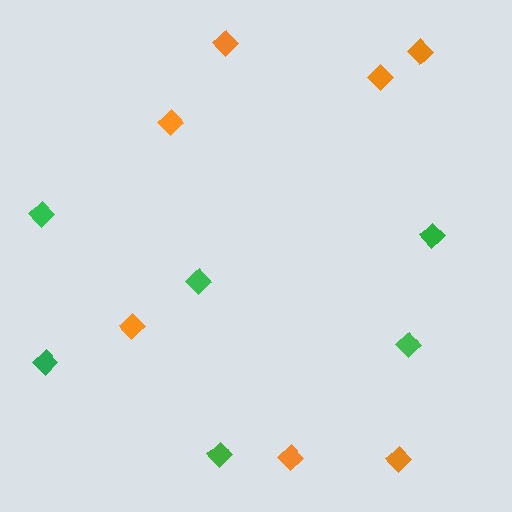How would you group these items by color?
There are 2 groups: one group of orange diamonds (7) and one group of green diamonds (6).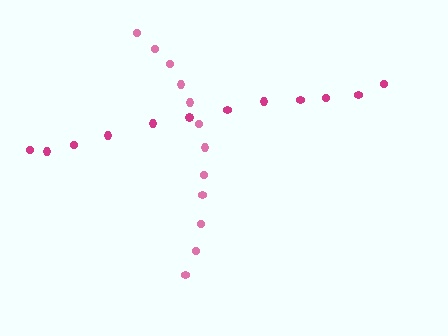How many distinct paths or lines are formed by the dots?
There are 2 distinct paths.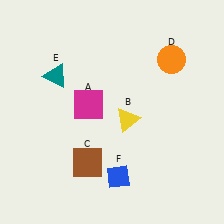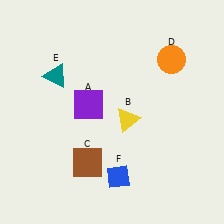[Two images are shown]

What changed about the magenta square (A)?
In Image 1, A is magenta. In Image 2, it changed to purple.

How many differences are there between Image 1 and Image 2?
There is 1 difference between the two images.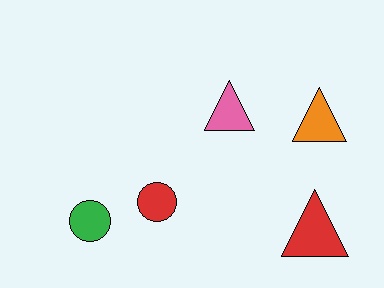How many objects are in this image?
There are 5 objects.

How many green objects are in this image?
There is 1 green object.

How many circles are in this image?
There are 2 circles.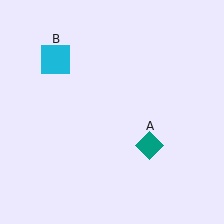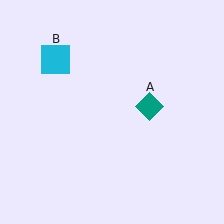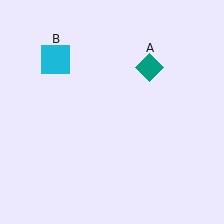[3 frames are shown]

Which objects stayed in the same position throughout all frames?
Cyan square (object B) remained stationary.